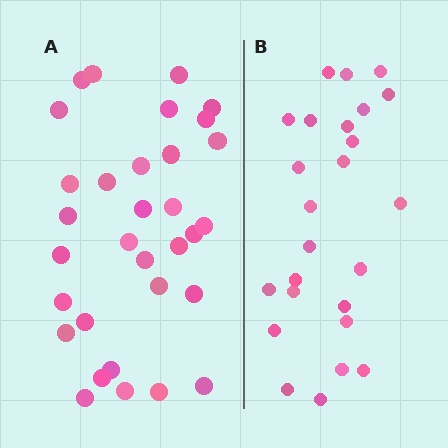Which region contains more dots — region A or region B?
Region A (the left region) has more dots.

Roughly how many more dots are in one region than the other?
Region A has roughly 8 or so more dots than region B.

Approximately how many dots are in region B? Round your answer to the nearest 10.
About 20 dots. (The exact count is 25, which rounds to 20.)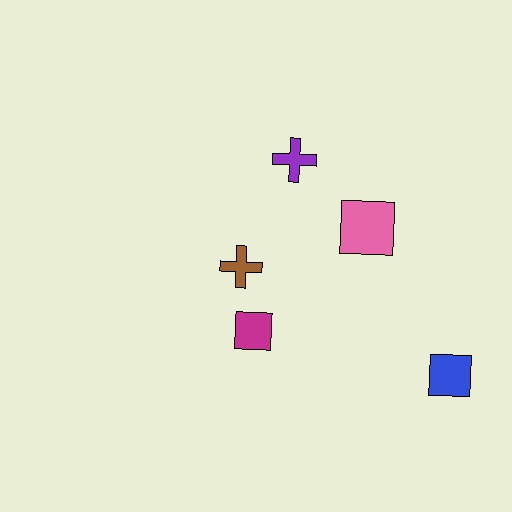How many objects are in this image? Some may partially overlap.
There are 5 objects.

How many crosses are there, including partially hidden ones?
There are 2 crosses.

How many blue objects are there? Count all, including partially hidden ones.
There is 1 blue object.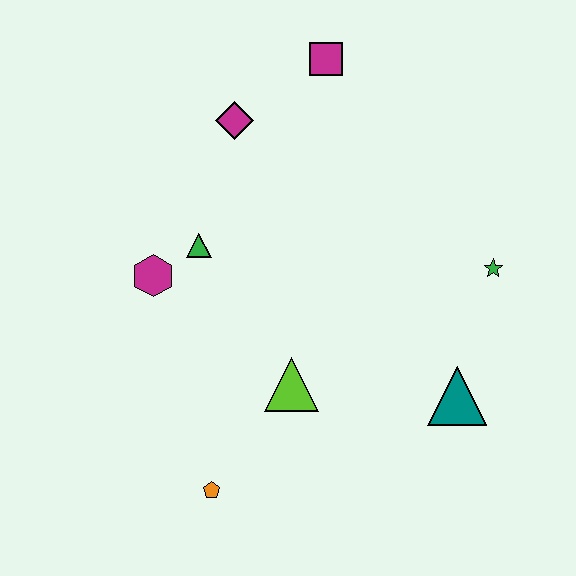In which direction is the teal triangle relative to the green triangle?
The teal triangle is to the right of the green triangle.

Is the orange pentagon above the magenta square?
No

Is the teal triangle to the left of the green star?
Yes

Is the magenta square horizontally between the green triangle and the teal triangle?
Yes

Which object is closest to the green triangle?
The magenta hexagon is closest to the green triangle.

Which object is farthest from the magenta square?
The orange pentagon is farthest from the magenta square.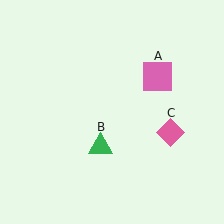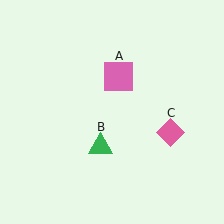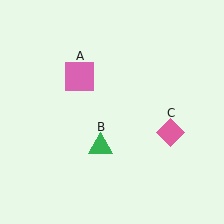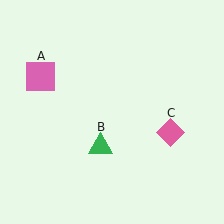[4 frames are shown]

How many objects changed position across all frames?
1 object changed position: pink square (object A).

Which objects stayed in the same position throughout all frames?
Green triangle (object B) and pink diamond (object C) remained stationary.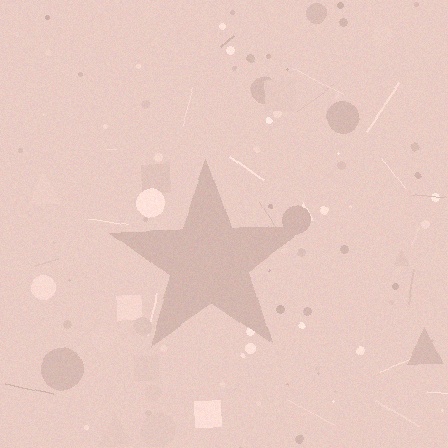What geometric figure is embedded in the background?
A star is embedded in the background.